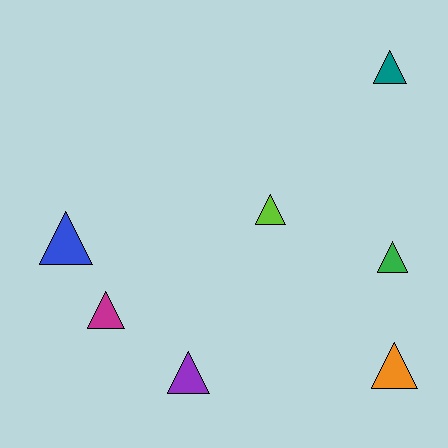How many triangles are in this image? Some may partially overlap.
There are 7 triangles.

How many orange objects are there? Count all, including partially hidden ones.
There is 1 orange object.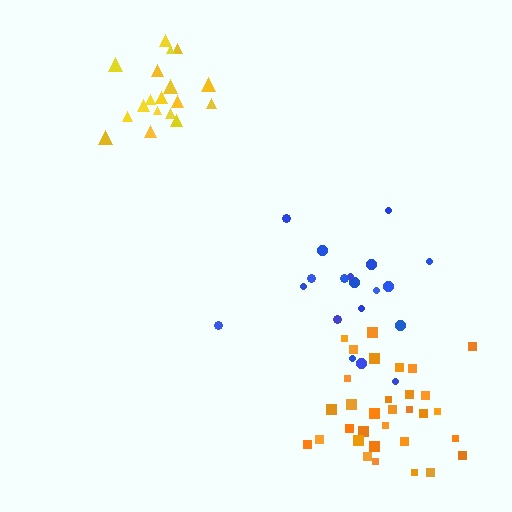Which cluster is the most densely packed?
Orange.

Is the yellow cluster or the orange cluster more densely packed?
Orange.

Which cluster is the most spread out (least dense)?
Blue.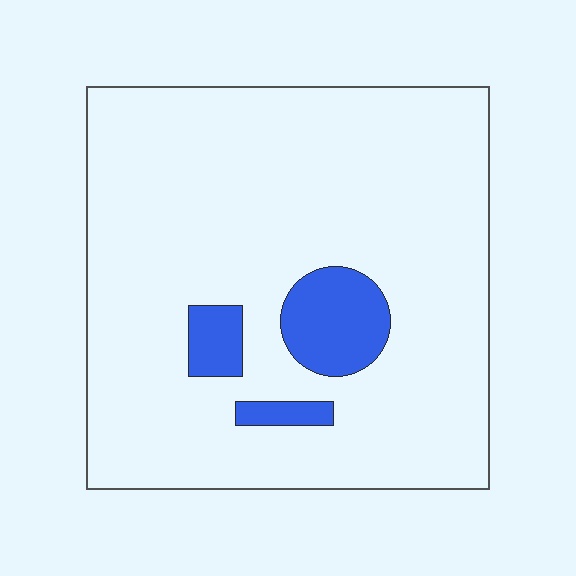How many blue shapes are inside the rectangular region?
3.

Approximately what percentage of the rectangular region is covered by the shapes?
Approximately 10%.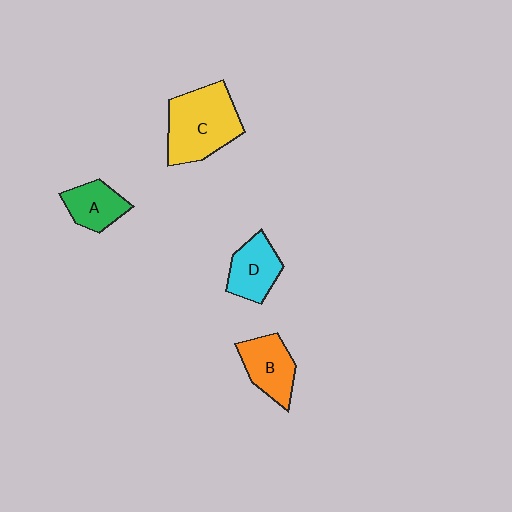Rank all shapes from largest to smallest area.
From largest to smallest: C (yellow), B (orange), D (cyan), A (green).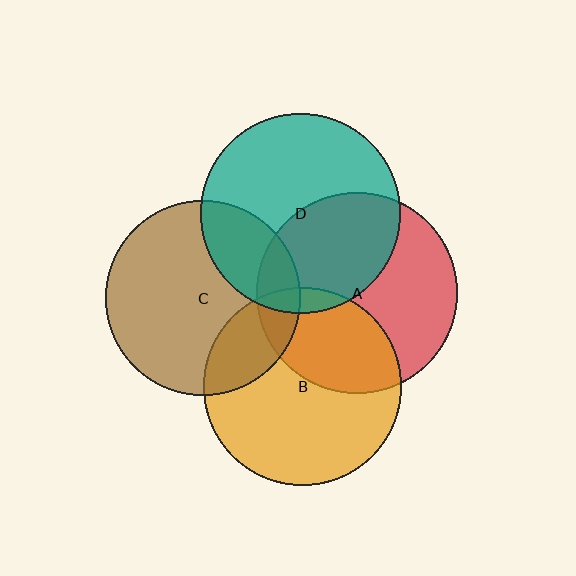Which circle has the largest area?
Circle A (red).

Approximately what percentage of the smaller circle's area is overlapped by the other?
Approximately 35%.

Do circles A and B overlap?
Yes.